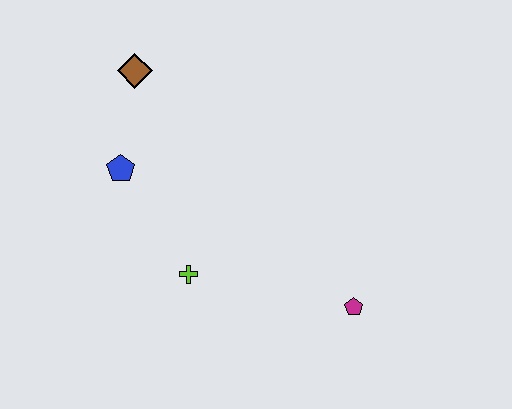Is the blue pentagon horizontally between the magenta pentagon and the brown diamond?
No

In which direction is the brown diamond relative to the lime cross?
The brown diamond is above the lime cross.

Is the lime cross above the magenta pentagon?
Yes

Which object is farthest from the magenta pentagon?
The brown diamond is farthest from the magenta pentagon.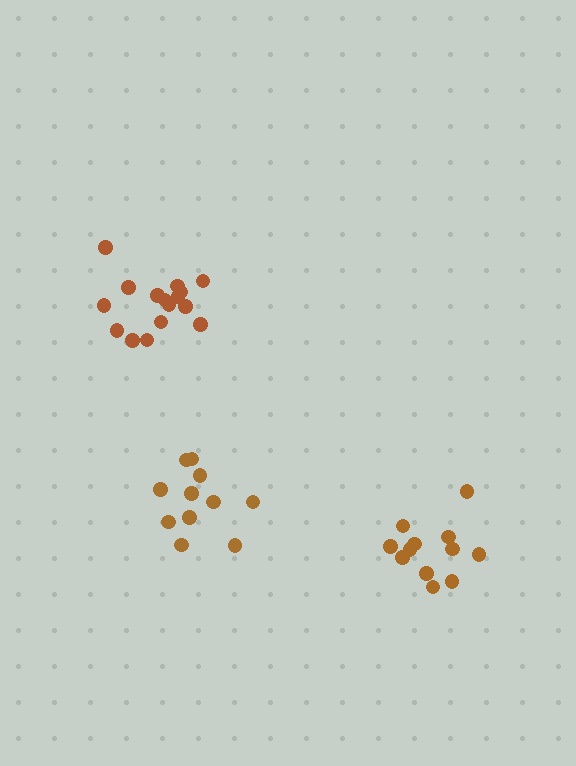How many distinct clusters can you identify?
There are 3 distinct clusters.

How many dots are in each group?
Group 1: 12 dots, Group 2: 11 dots, Group 3: 17 dots (40 total).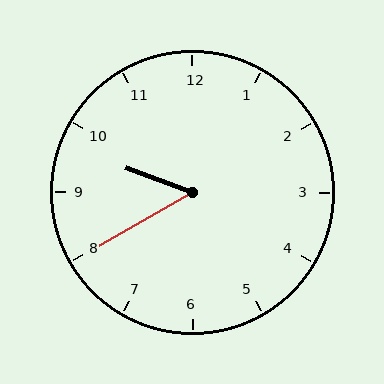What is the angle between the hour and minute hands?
Approximately 50 degrees.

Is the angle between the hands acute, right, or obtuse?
It is acute.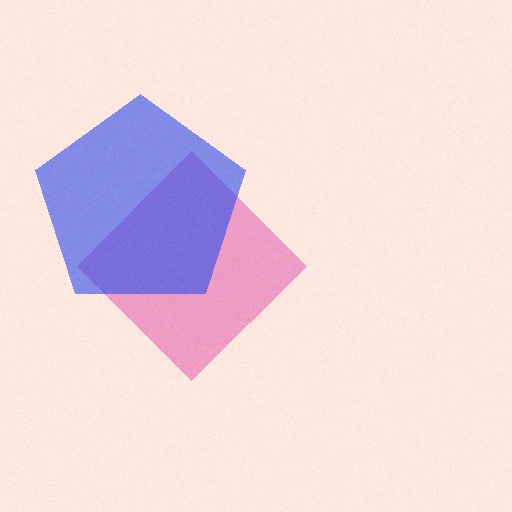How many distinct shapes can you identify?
There are 2 distinct shapes: a pink diamond, a blue pentagon.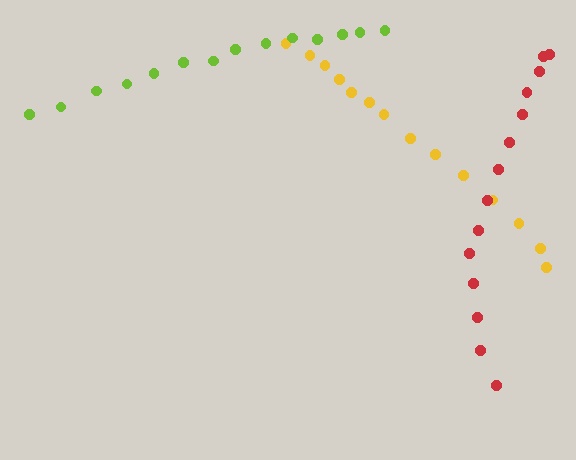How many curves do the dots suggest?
There are 3 distinct paths.